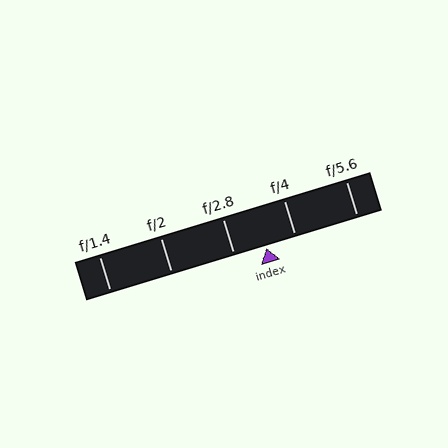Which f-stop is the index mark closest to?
The index mark is closest to f/4.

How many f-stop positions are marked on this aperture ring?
There are 5 f-stop positions marked.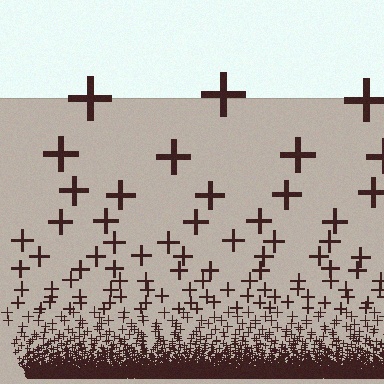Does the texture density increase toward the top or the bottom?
Density increases toward the bottom.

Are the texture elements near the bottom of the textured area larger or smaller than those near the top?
Smaller. The gradient is inverted — elements near the bottom are smaller and denser.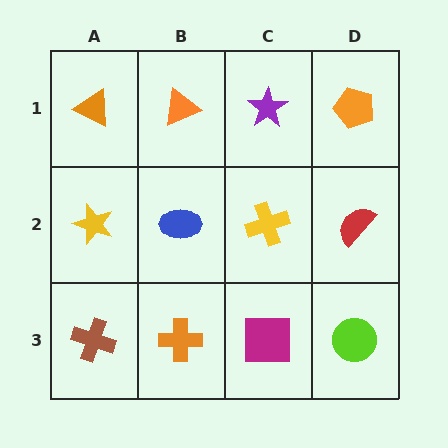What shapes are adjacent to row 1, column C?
A yellow cross (row 2, column C), an orange triangle (row 1, column B), an orange pentagon (row 1, column D).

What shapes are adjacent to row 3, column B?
A blue ellipse (row 2, column B), a brown cross (row 3, column A), a magenta square (row 3, column C).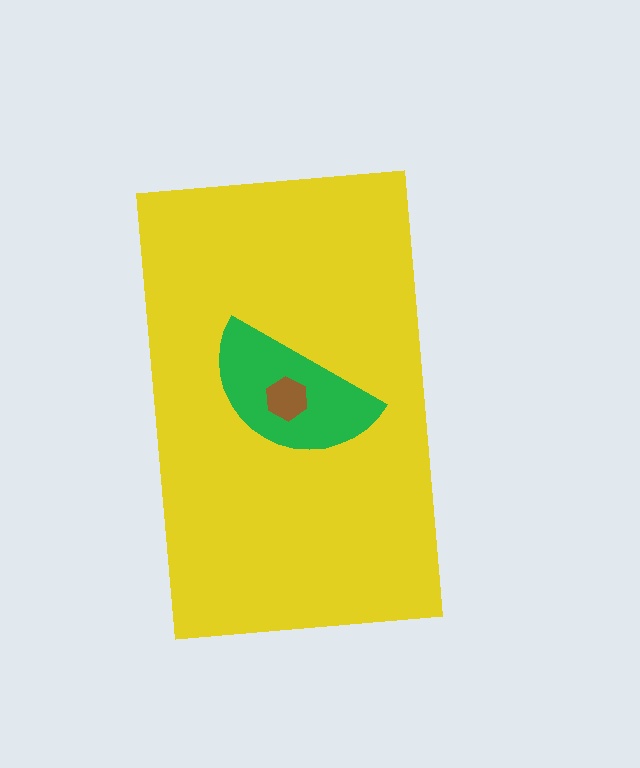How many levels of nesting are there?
3.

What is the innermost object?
The brown hexagon.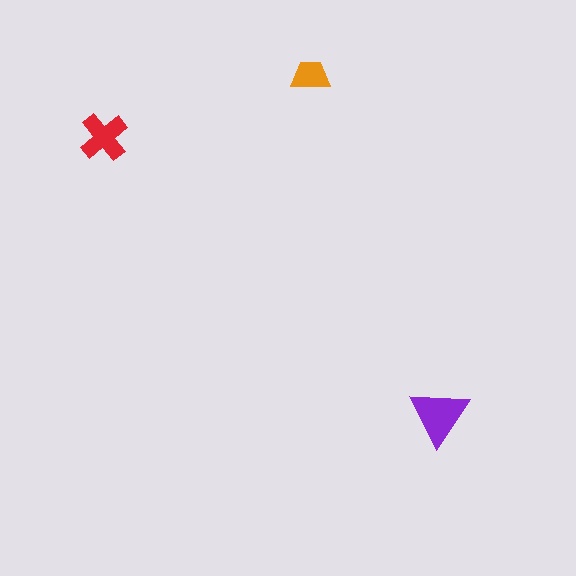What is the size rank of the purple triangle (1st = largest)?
1st.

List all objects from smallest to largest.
The orange trapezoid, the red cross, the purple triangle.